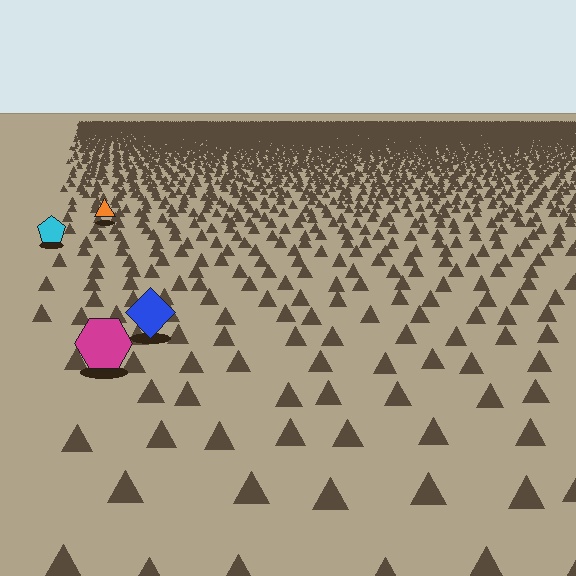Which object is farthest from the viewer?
The orange triangle is farthest from the viewer. It appears smaller and the ground texture around it is denser.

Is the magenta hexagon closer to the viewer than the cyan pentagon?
Yes. The magenta hexagon is closer — you can tell from the texture gradient: the ground texture is coarser near it.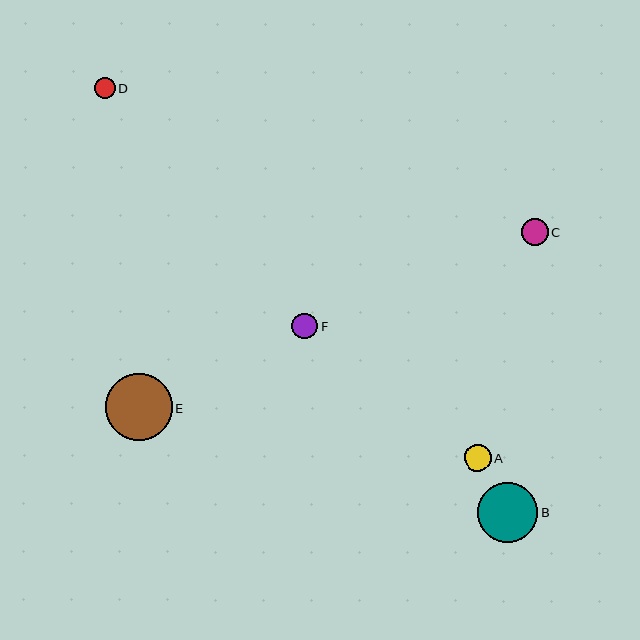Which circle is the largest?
Circle E is the largest with a size of approximately 67 pixels.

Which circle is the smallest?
Circle D is the smallest with a size of approximately 21 pixels.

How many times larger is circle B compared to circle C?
Circle B is approximately 2.3 times the size of circle C.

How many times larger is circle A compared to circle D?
Circle A is approximately 1.3 times the size of circle D.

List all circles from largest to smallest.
From largest to smallest: E, B, A, C, F, D.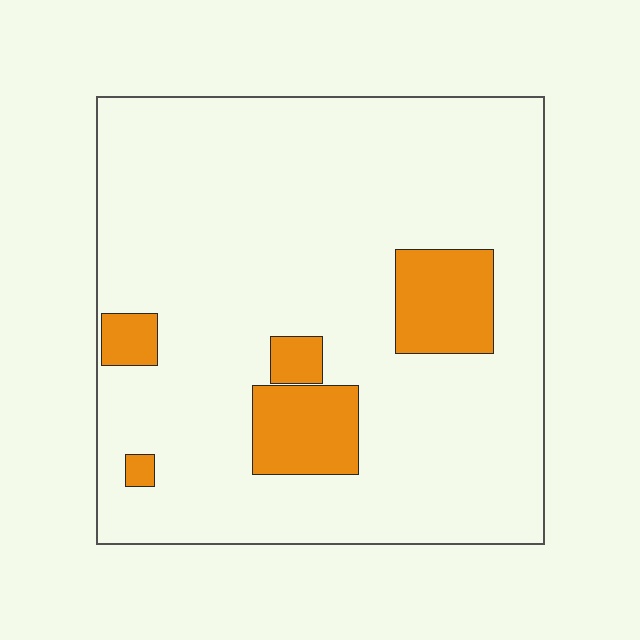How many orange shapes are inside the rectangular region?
5.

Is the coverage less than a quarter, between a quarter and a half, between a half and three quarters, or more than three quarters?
Less than a quarter.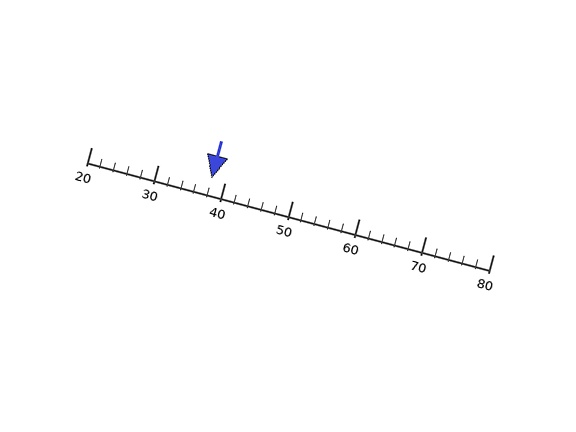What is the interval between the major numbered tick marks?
The major tick marks are spaced 10 units apart.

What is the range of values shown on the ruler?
The ruler shows values from 20 to 80.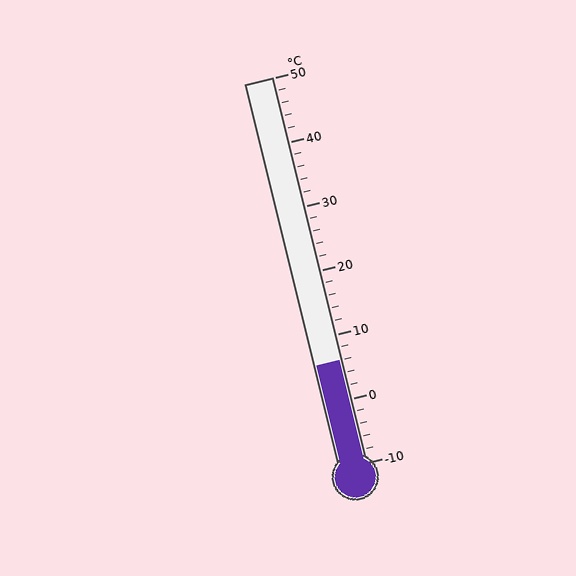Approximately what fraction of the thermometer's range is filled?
The thermometer is filled to approximately 25% of its range.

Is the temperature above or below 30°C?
The temperature is below 30°C.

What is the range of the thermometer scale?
The thermometer scale ranges from -10°C to 50°C.